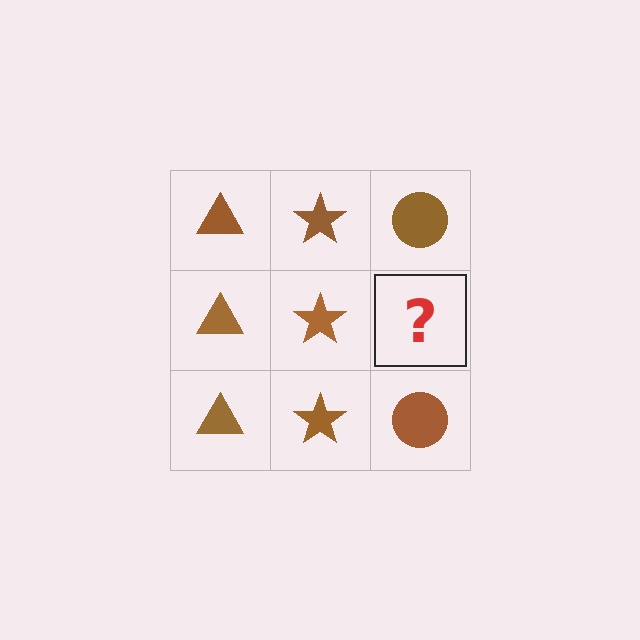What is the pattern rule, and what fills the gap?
The rule is that each column has a consistent shape. The gap should be filled with a brown circle.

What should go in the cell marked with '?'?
The missing cell should contain a brown circle.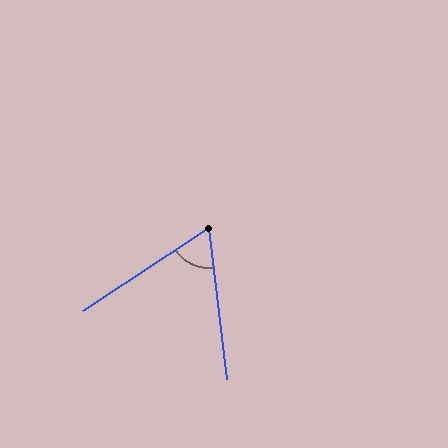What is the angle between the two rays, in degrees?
Approximately 63 degrees.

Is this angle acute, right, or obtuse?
It is acute.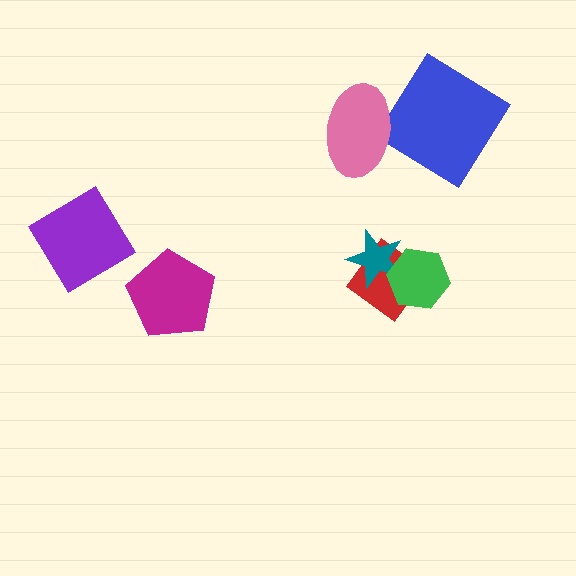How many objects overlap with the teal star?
2 objects overlap with the teal star.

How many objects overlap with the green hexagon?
2 objects overlap with the green hexagon.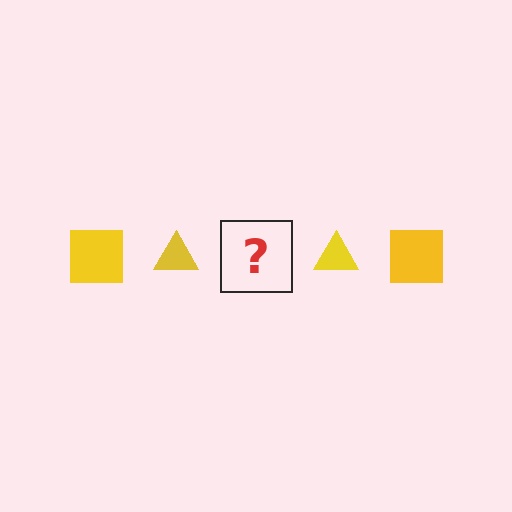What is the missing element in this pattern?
The missing element is a yellow square.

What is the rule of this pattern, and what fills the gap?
The rule is that the pattern cycles through square, triangle shapes in yellow. The gap should be filled with a yellow square.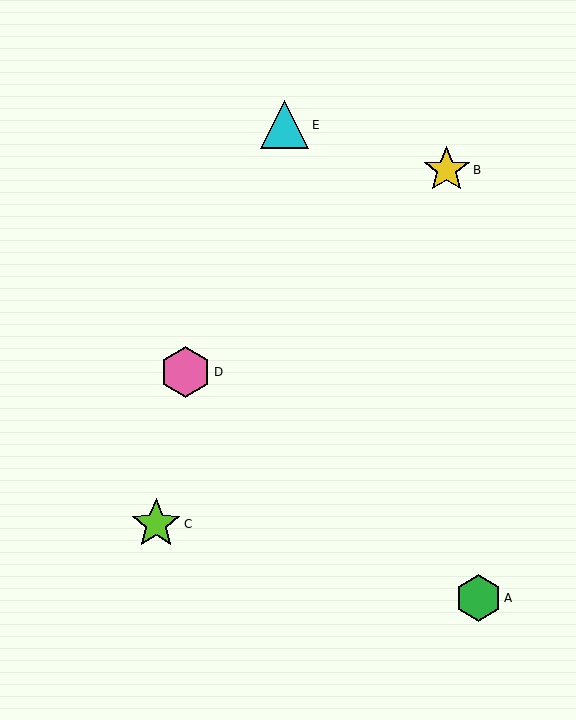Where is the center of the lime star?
The center of the lime star is at (156, 524).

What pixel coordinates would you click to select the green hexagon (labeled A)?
Click at (478, 598) to select the green hexagon A.